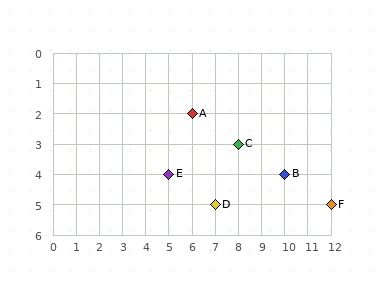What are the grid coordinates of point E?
Point E is at grid coordinates (5, 4).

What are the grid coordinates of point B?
Point B is at grid coordinates (10, 4).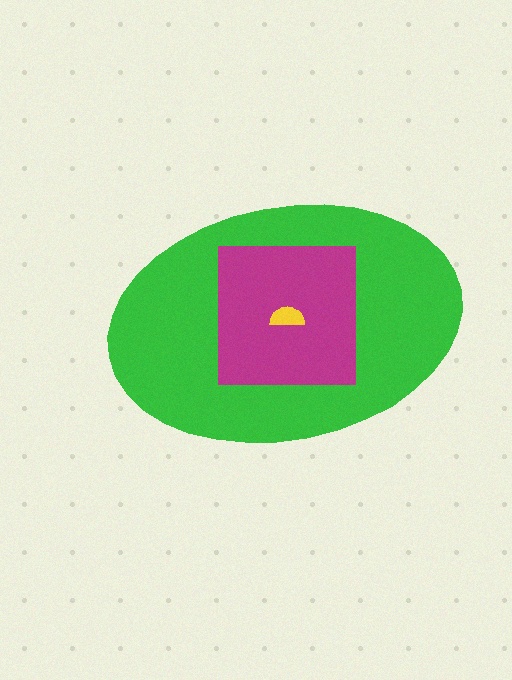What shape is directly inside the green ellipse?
The magenta square.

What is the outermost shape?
The green ellipse.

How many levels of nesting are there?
3.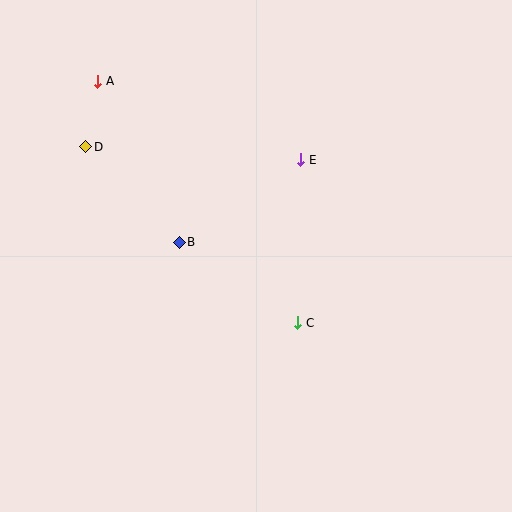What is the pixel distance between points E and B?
The distance between E and B is 147 pixels.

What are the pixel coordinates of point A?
Point A is at (98, 81).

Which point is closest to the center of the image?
Point B at (179, 242) is closest to the center.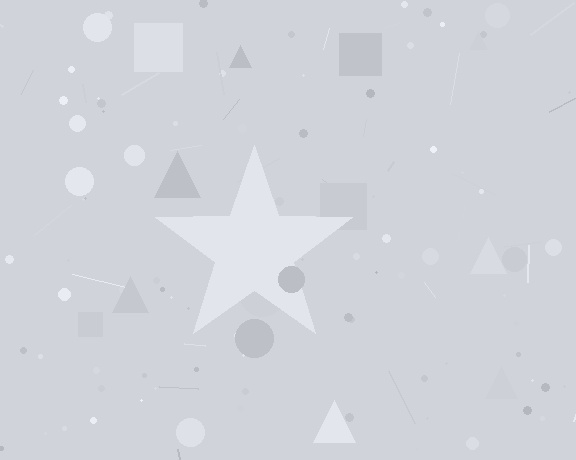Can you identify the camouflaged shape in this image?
The camouflaged shape is a star.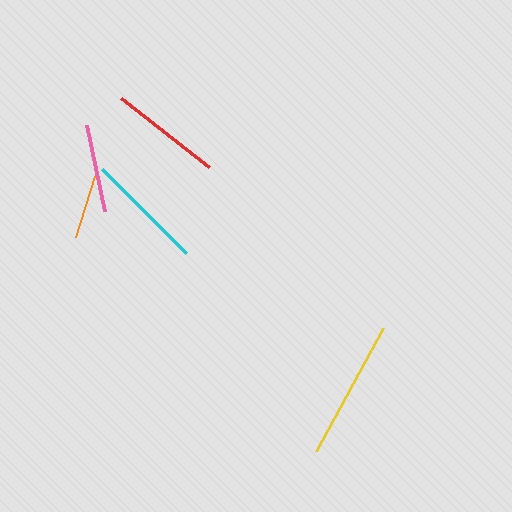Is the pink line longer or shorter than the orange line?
The pink line is longer than the orange line.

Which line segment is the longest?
The yellow line is the longest at approximately 140 pixels.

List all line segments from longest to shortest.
From longest to shortest: yellow, cyan, red, pink, orange.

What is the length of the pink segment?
The pink segment is approximately 88 pixels long.